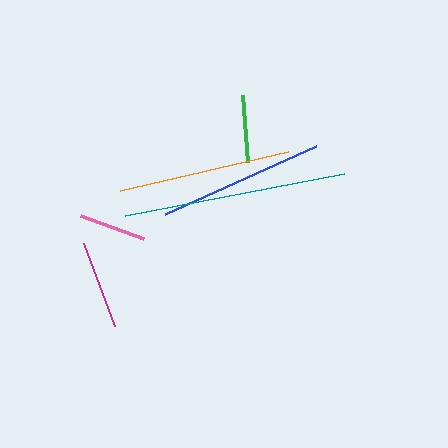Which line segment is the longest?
The teal line is the longest at approximately 223 pixels.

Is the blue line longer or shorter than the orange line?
The orange line is longer than the blue line.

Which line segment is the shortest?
The pink line is the shortest at approximately 67 pixels.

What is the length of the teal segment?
The teal segment is approximately 223 pixels long.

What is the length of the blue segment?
The blue segment is approximately 166 pixels long.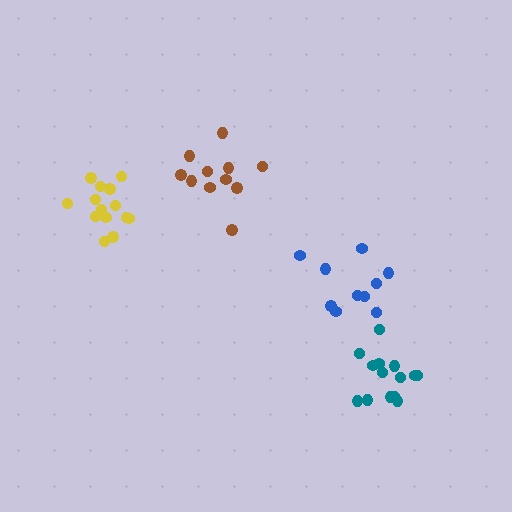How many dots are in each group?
Group 1: 14 dots, Group 2: 14 dots, Group 3: 10 dots, Group 4: 11 dots (49 total).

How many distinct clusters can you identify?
There are 4 distinct clusters.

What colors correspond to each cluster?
The clusters are colored: yellow, teal, blue, brown.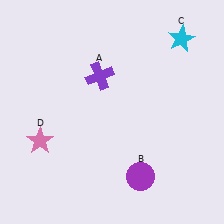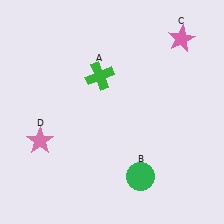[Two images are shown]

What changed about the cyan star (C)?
In Image 1, C is cyan. In Image 2, it changed to pink.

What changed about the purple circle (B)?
In Image 1, B is purple. In Image 2, it changed to green.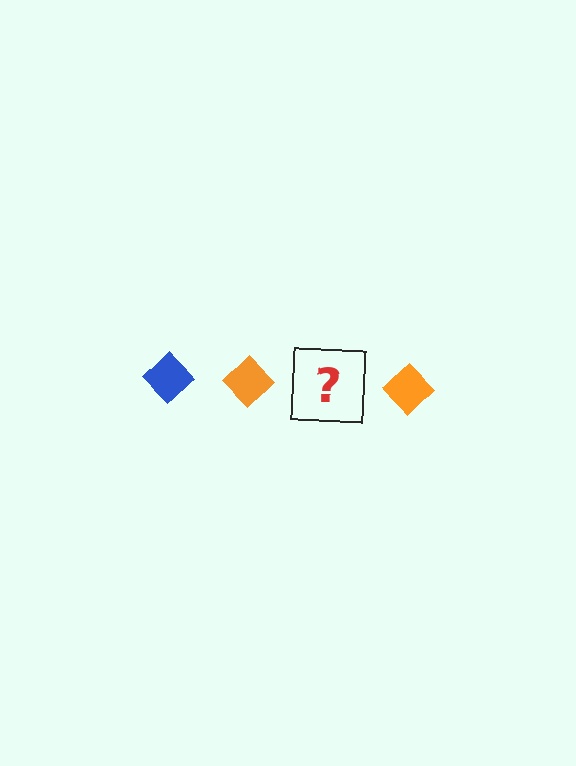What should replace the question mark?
The question mark should be replaced with a blue diamond.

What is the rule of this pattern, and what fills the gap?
The rule is that the pattern cycles through blue, orange diamonds. The gap should be filled with a blue diamond.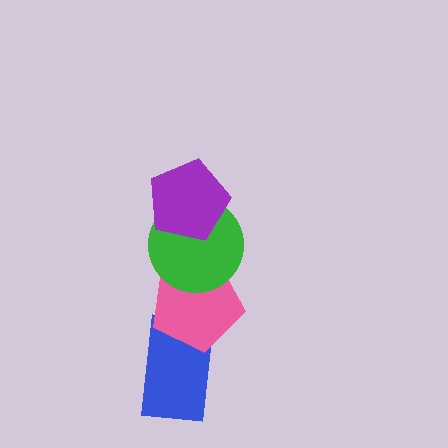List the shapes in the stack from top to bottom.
From top to bottom: the purple pentagon, the green circle, the pink pentagon, the blue rectangle.